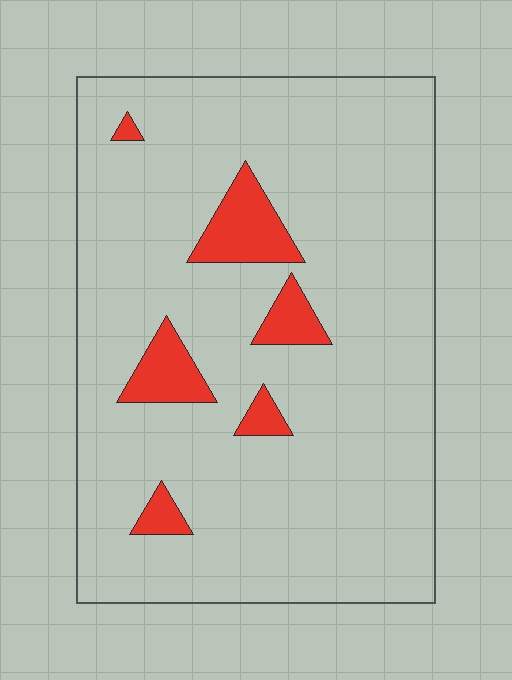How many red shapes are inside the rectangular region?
6.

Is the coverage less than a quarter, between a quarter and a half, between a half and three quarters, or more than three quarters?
Less than a quarter.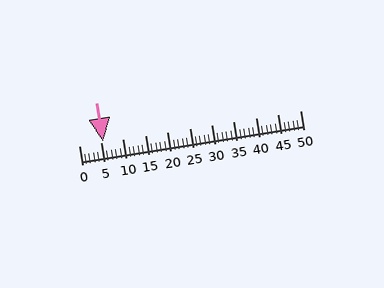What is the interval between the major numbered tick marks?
The major tick marks are spaced 5 units apart.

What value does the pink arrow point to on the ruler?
The pink arrow points to approximately 6.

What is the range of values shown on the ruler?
The ruler shows values from 0 to 50.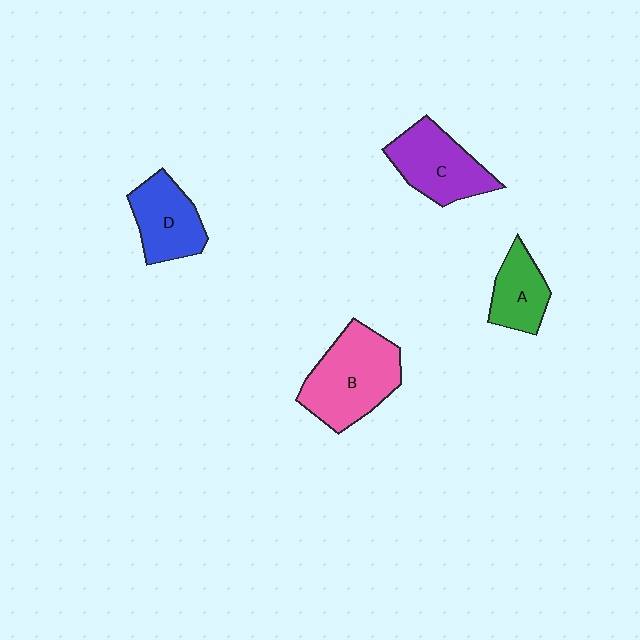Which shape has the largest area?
Shape B (pink).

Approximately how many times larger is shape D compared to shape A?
Approximately 1.3 times.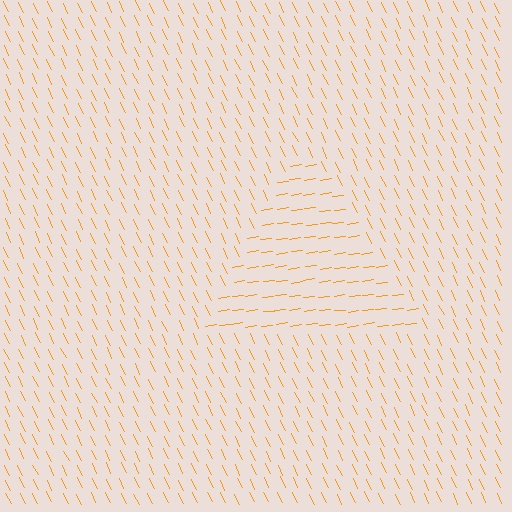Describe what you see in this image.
The image is filled with small orange line segments. A triangle region in the image has lines oriented differently from the surrounding lines, creating a visible texture boundary.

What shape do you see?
I see a triangle.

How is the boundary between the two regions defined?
The boundary is defined purely by a change in line orientation (approximately 72 degrees difference). All lines are the same color and thickness.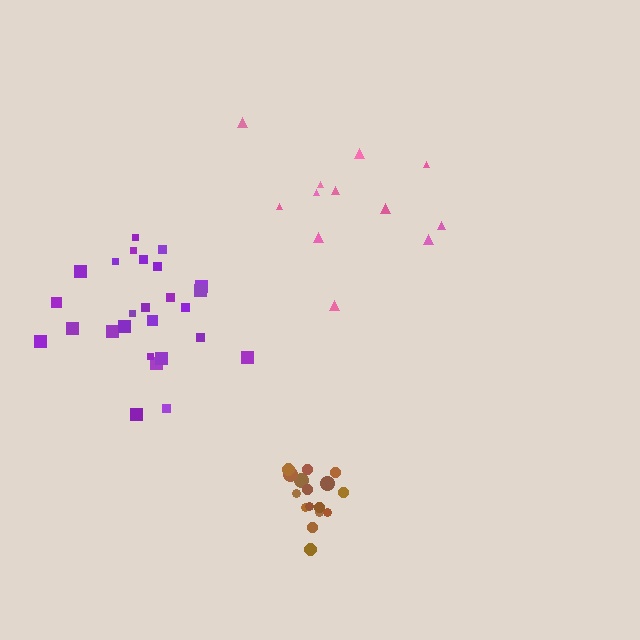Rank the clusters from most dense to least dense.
brown, purple, pink.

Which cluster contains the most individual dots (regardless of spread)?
Purple (26).